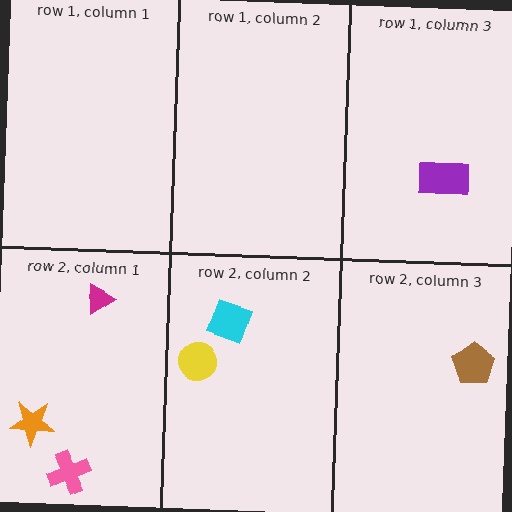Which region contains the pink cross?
The row 2, column 1 region.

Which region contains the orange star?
The row 2, column 1 region.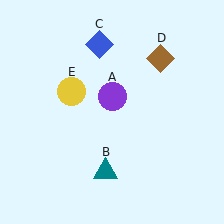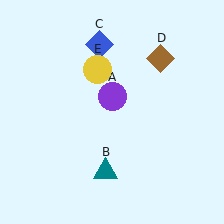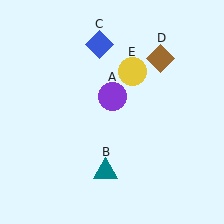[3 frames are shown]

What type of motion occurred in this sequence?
The yellow circle (object E) rotated clockwise around the center of the scene.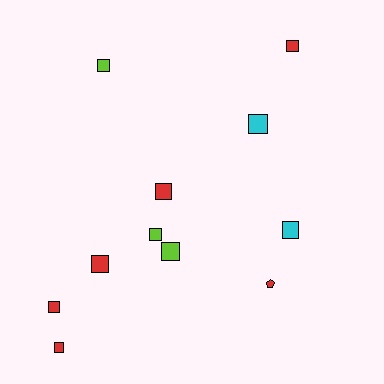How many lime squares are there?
There are 3 lime squares.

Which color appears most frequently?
Red, with 6 objects.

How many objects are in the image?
There are 11 objects.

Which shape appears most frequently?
Square, with 10 objects.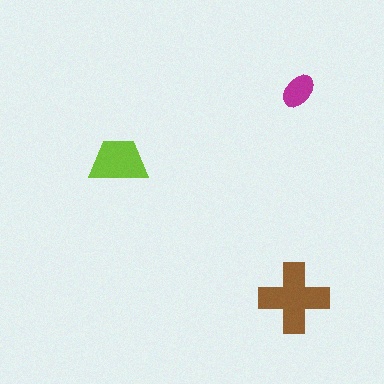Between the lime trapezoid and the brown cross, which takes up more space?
The brown cross.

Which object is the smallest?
The magenta ellipse.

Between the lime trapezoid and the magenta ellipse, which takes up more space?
The lime trapezoid.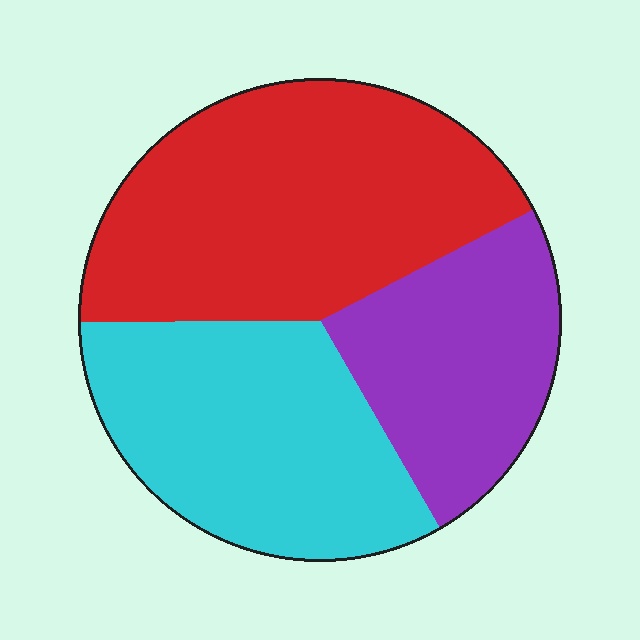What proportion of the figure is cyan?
Cyan takes up between a quarter and a half of the figure.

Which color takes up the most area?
Red, at roughly 45%.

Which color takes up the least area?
Purple, at roughly 25%.